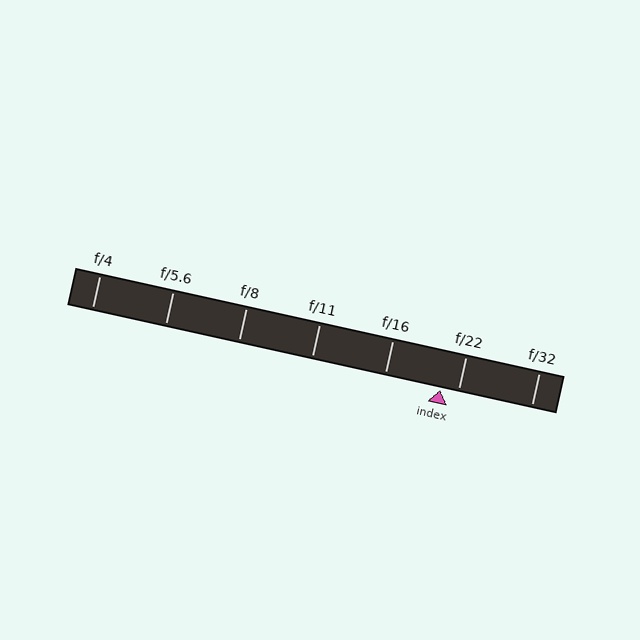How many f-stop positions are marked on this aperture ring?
There are 7 f-stop positions marked.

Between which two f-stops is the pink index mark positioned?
The index mark is between f/16 and f/22.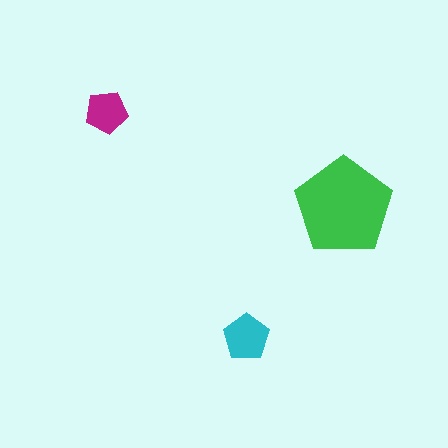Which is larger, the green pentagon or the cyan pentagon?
The green one.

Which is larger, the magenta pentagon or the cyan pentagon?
The cyan one.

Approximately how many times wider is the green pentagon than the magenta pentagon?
About 2.5 times wider.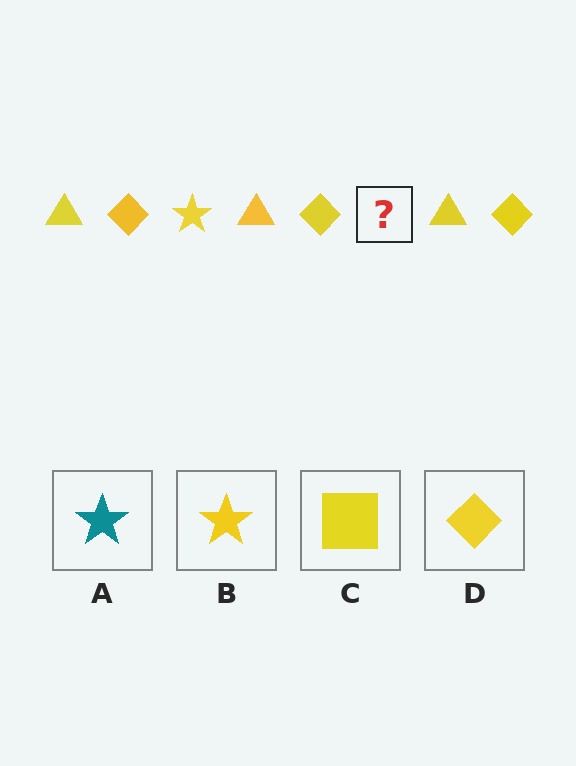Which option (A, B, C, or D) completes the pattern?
B.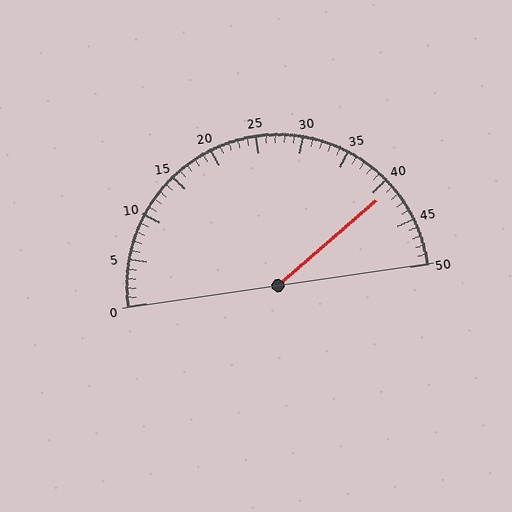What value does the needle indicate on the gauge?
The needle indicates approximately 41.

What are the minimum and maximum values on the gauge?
The gauge ranges from 0 to 50.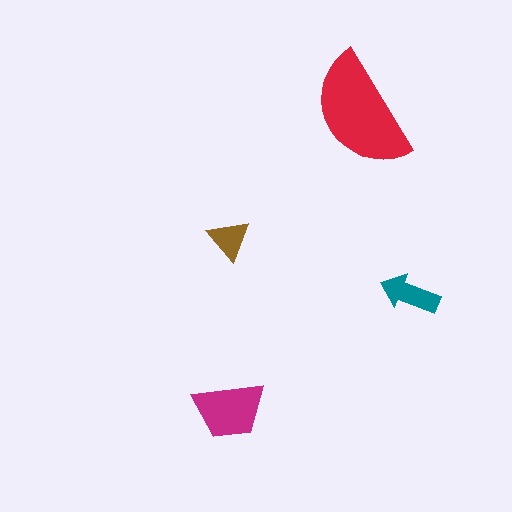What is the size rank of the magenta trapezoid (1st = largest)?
2nd.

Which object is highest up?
The red semicircle is topmost.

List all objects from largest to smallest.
The red semicircle, the magenta trapezoid, the teal arrow, the brown triangle.